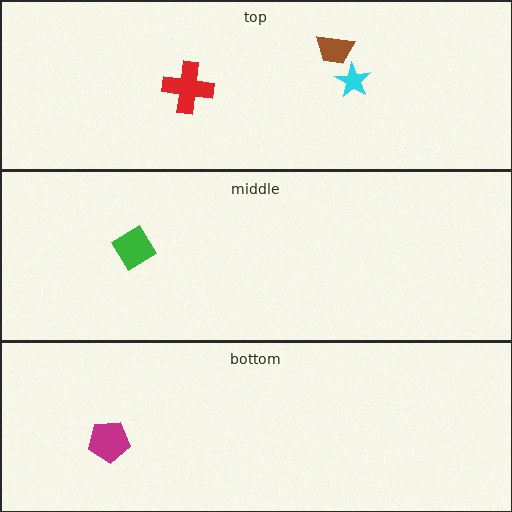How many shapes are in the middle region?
1.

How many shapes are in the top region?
3.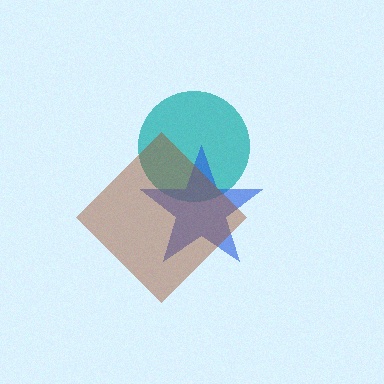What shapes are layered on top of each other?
The layered shapes are: a teal circle, a blue star, a brown diamond.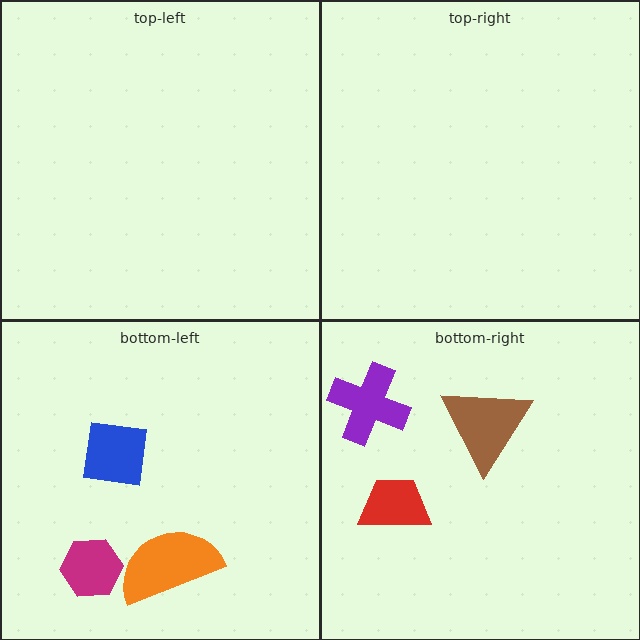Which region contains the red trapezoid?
The bottom-right region.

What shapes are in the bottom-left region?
The blue square, the magenta hexagon, the orange semicircle.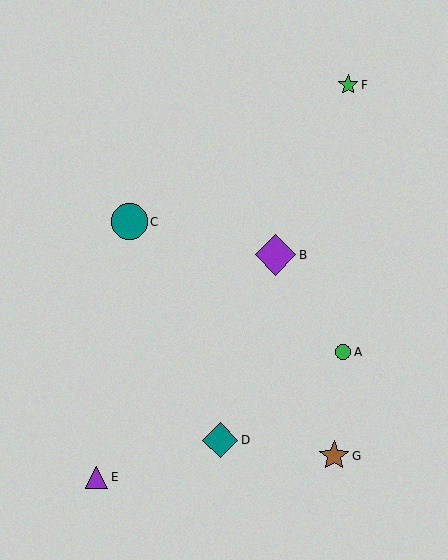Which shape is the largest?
The purple diamond (labeled B) is the largest.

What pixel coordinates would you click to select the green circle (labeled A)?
Click at (343, 352) to select the green circle A.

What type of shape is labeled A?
Shape A is a green circle.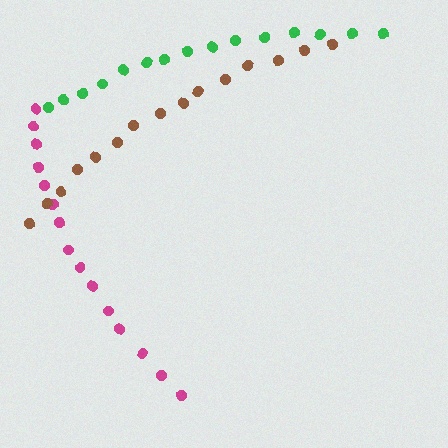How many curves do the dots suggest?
There are 3 distinct paths.